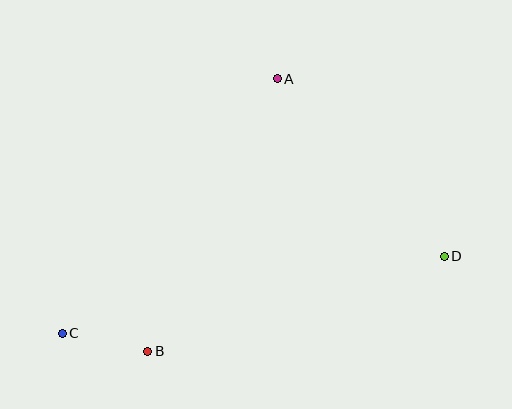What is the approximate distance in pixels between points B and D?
The distance between B and D is approximately 312 pixels.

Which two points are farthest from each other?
Points C and D are farthest from each other.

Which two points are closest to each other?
Points B and C are closest to each other.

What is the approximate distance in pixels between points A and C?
The distance between A and C is approximately 333 pixels.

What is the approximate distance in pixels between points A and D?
The distance between A and D is approximately 244 pixels.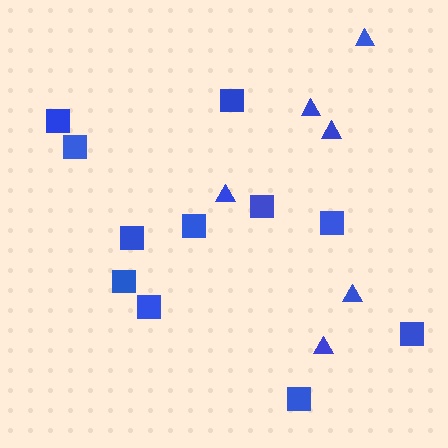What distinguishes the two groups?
There are 2 groups: one group of squares (11) and one group of triangles (6).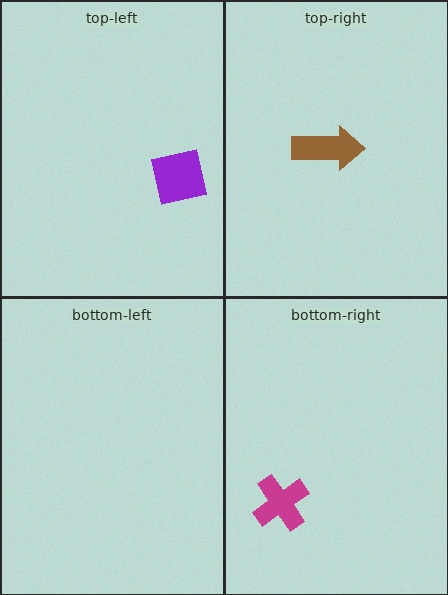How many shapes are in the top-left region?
1.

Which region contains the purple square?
The top-left region.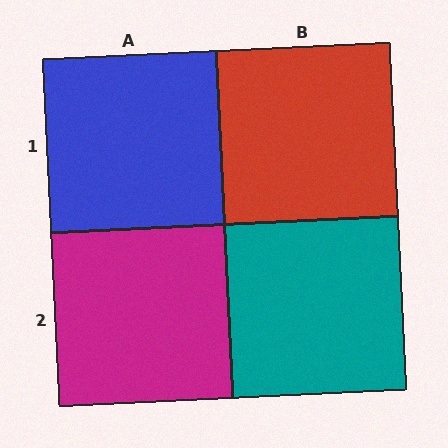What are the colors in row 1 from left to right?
Blue, red.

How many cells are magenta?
1 cell is magenta.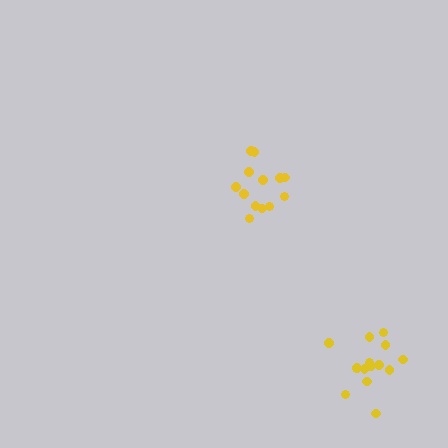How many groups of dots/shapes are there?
There are 2 groups.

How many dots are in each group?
Group 1: 13 dots, Group 2: 15 dots (28 total).